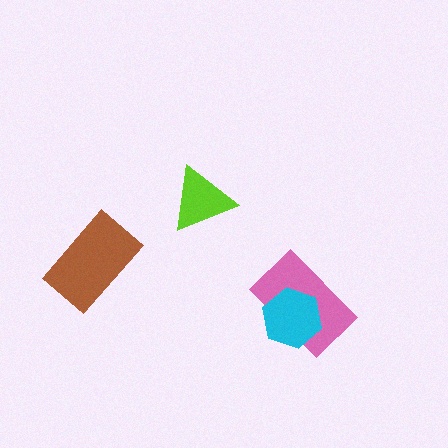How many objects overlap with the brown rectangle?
0 objects overlap with the brown rectangle.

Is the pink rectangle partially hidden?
Yes, it is partially covered by another shape.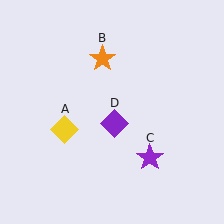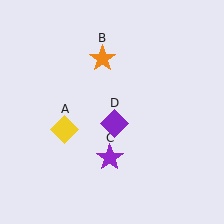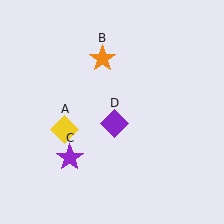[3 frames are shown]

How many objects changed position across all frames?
1 object changed position: purple star (object C).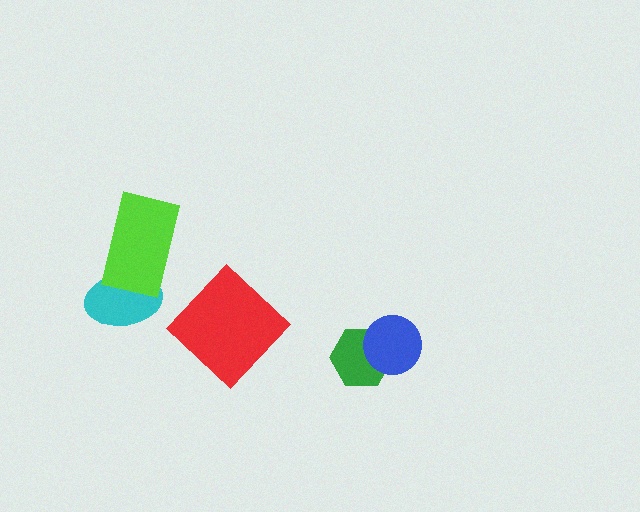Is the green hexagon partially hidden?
Yes, it is partially covered by another shape.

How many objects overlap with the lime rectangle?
1 object overlaps with the lime rectangle.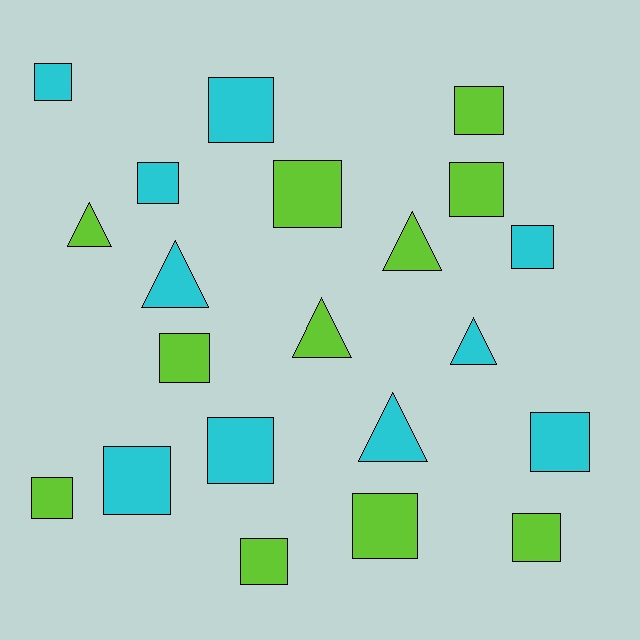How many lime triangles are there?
There are 3 lime triangles.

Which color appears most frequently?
Lime, with 11 objects.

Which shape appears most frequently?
Square, with 15 objects.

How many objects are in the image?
There are 21 objects.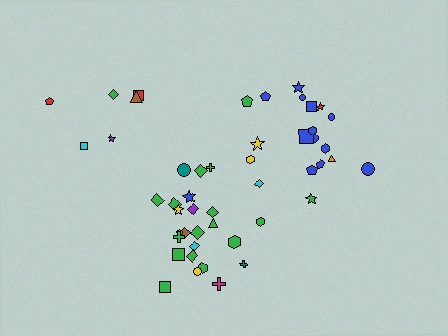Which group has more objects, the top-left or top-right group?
The top-right group.